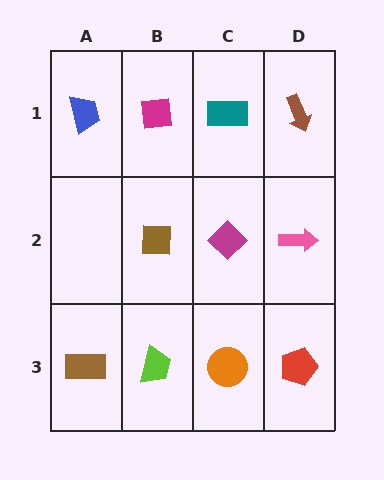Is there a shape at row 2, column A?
No, that cell is empty.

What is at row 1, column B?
A magenta square.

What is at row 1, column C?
A teal rectangle.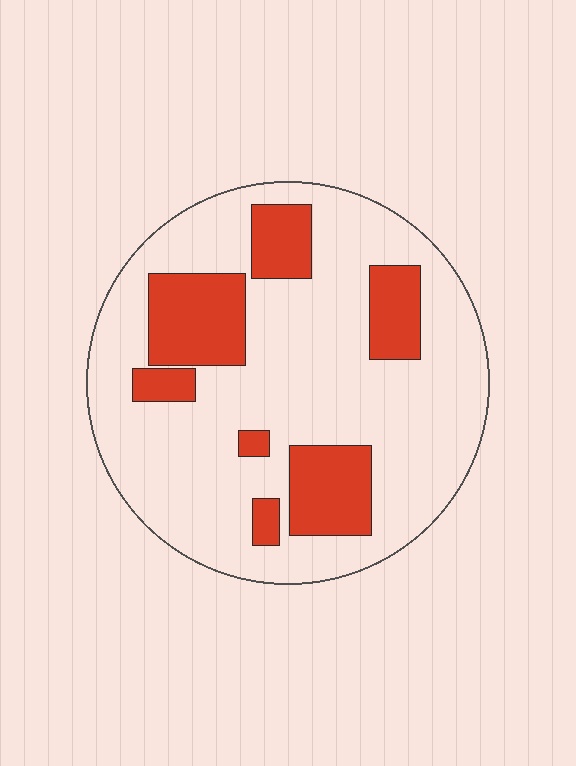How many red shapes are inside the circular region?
7.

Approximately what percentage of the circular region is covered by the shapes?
Approximately 25%.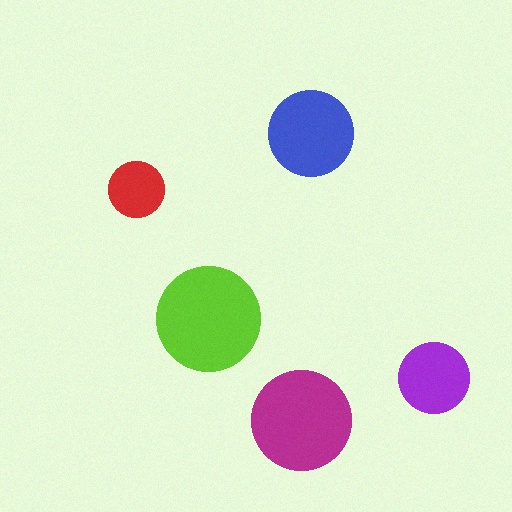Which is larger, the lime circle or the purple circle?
The lime one.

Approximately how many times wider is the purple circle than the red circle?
About 1.5 times wider.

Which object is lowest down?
The magenta circle is bottommost.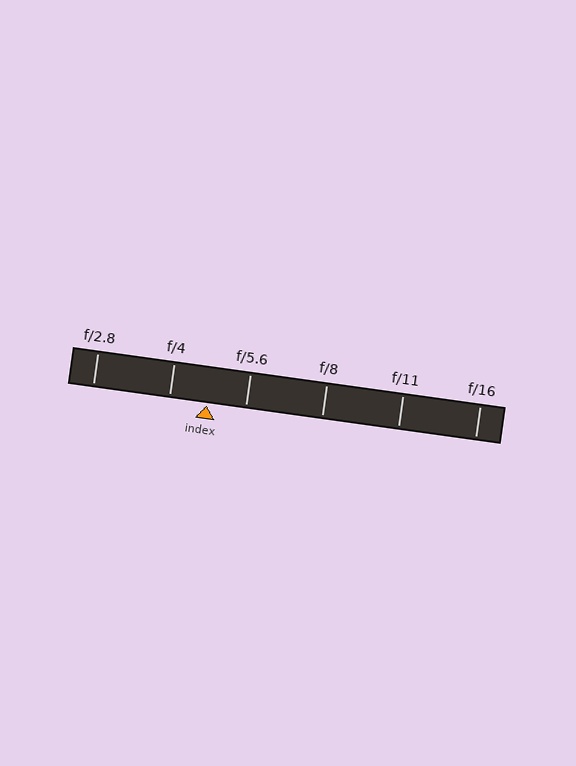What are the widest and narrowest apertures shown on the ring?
The widest aperture shown is f/2.8 and the narrowest is f/16.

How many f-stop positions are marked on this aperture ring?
There are 6 f-stop positions marked.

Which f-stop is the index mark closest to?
The index mark is closest to f/4.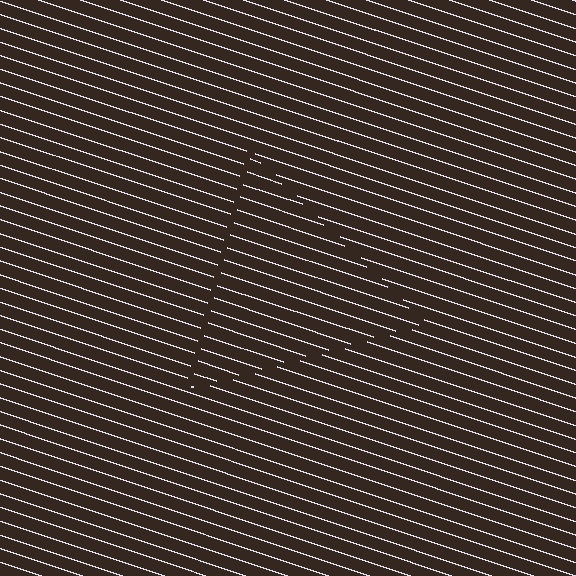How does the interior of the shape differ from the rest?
The interior of the shape contains the same grating, shifted by half a period — the contour is defined by the phase discontinuity where line-ends from the inner and outer gratings abut.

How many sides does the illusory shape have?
3 sides — the line-ends trace a triangle.